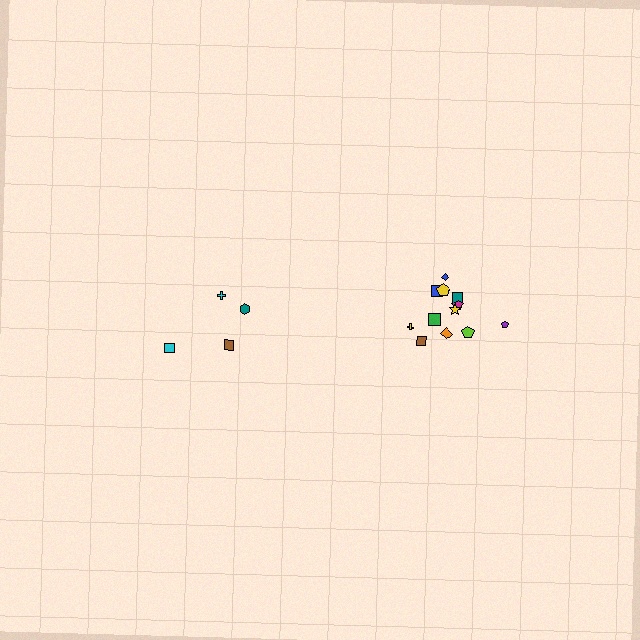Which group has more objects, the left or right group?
The right group.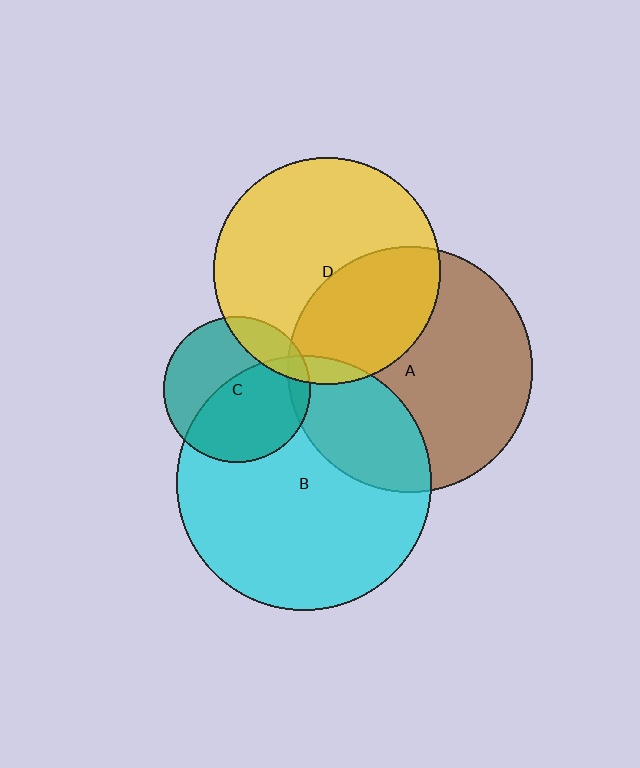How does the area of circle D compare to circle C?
Approximately 2.4 times.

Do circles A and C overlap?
Yes.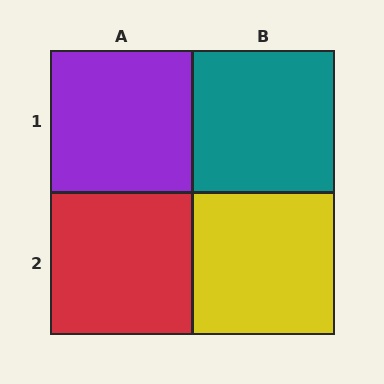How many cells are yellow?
1 cell is yellow.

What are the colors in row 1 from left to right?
Purple, teal.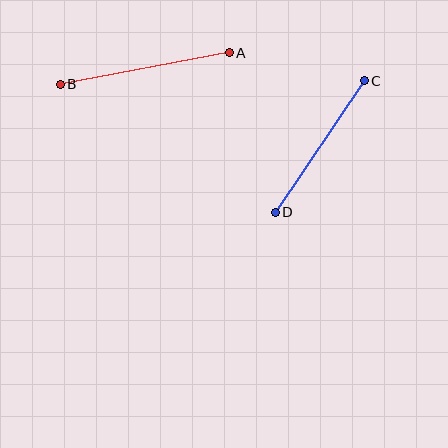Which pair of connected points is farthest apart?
Points A and B are farthest apart.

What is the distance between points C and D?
The distance is approximately 158 pixels.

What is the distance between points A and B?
The distance is approximately 172 pixels.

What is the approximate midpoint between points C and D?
The midpoint is at approximately (320, 146) pixels.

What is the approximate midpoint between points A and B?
The midpoint is at approximately (145, 69) pixels.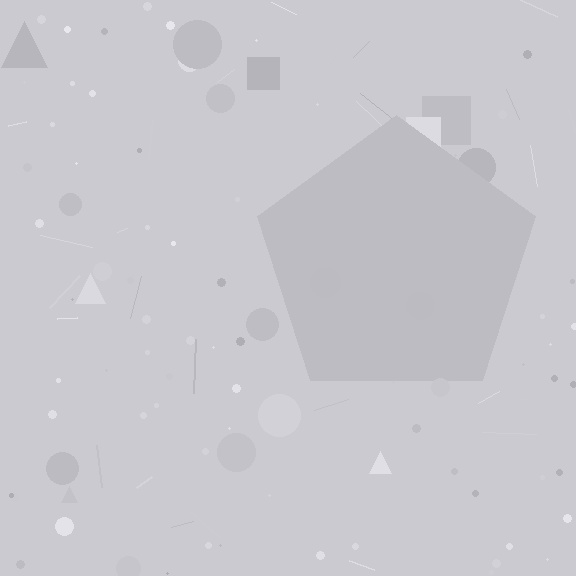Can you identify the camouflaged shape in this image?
The camouflaged shape is a pentagon.